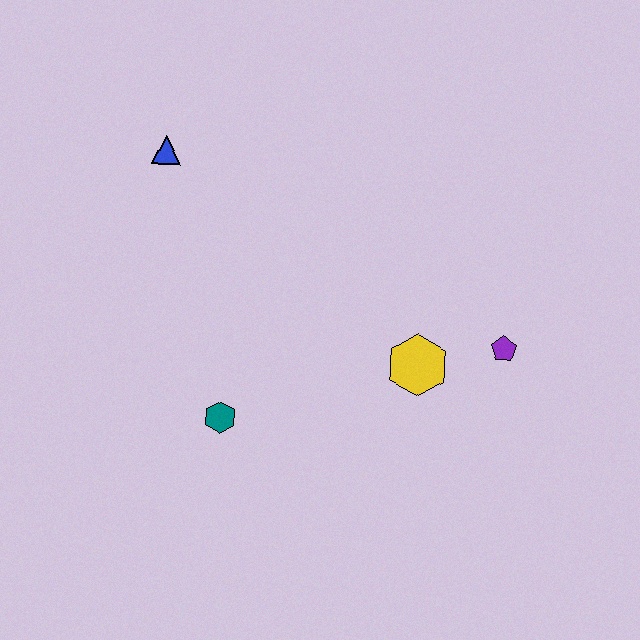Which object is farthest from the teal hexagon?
The purple pentagon is farthest from the teal hexagon.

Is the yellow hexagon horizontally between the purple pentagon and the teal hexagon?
Yes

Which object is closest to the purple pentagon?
The yellow hexagon is closest to the purple pentagon.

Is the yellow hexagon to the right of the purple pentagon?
No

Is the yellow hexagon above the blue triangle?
No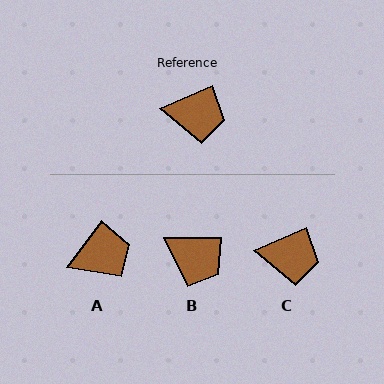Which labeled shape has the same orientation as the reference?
C.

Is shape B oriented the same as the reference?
No, it is off by about 24 degrees.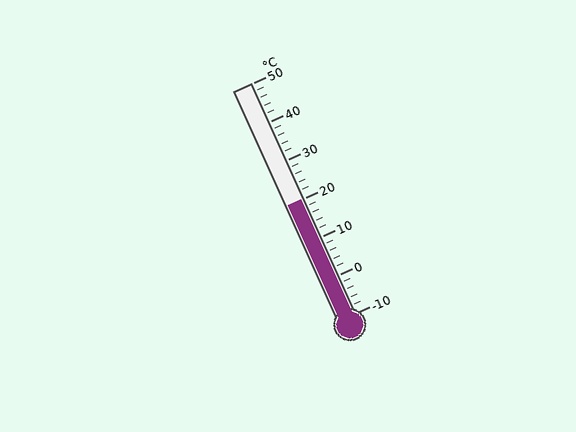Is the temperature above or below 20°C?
The temperature is at 20°C.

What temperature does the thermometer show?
The thermometer shows approximately 20°C.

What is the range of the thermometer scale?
The thermometer scale ranges from -10°C to 50°C.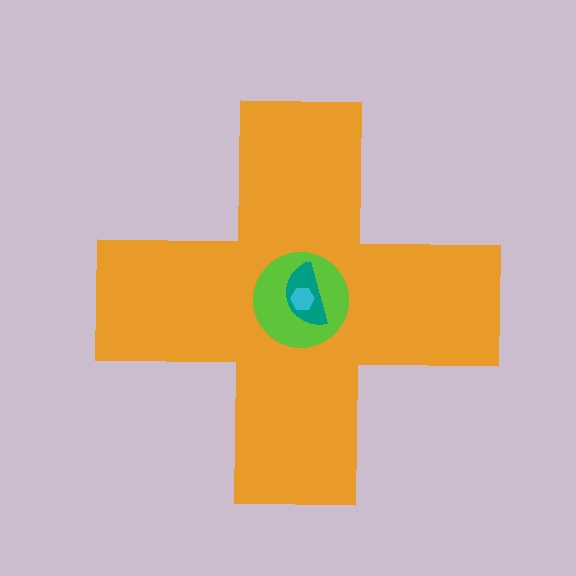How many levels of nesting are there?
4.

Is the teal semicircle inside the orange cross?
Yes.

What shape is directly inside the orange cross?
The lime circle.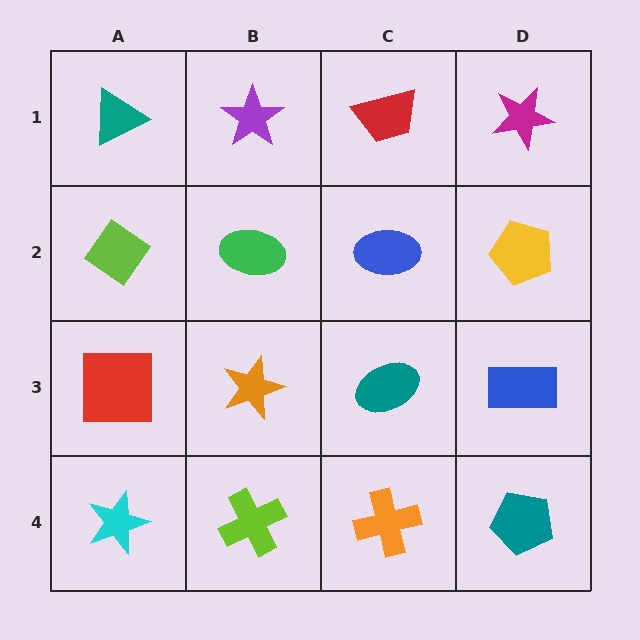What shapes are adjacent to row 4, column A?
A red square (row 3, column A), a lime cross (row 4, column B).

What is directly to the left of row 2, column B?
A lime diamond.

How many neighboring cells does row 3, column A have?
3.